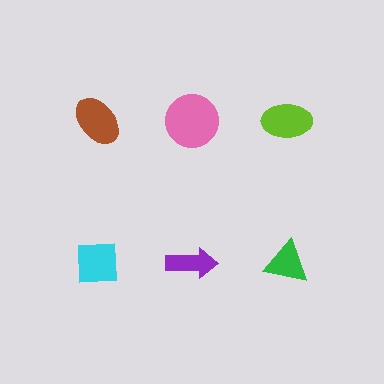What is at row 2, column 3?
A green triangle.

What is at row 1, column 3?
A lime ellipse.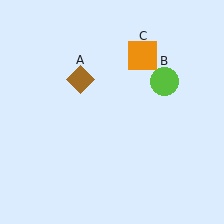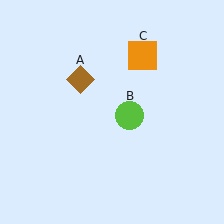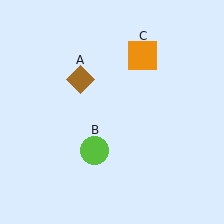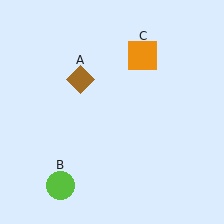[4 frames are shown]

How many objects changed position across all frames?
1 object changed position: lime circle (object B).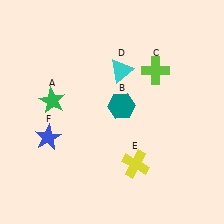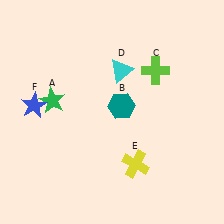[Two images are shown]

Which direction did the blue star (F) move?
The blue star (F) moved up.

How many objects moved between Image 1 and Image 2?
1 object moved between the two images.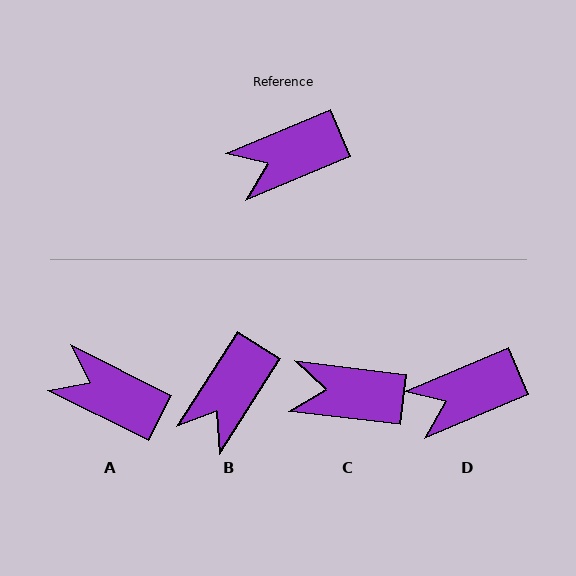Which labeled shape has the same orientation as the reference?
D.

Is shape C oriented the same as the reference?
No, it is off by about 30 degrees.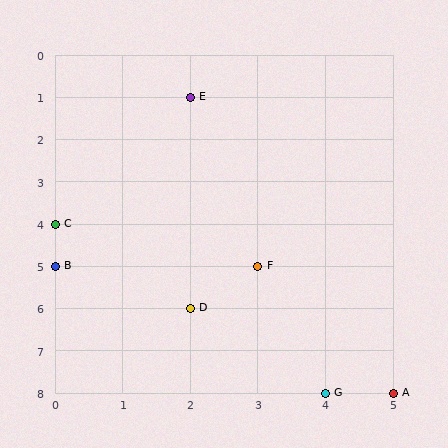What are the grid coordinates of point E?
Point E is at grid coordinates (2, 1).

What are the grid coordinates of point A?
Point A is at grid coordinates (5, 8).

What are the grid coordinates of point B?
Point B is at grid coordinates (0, 5).